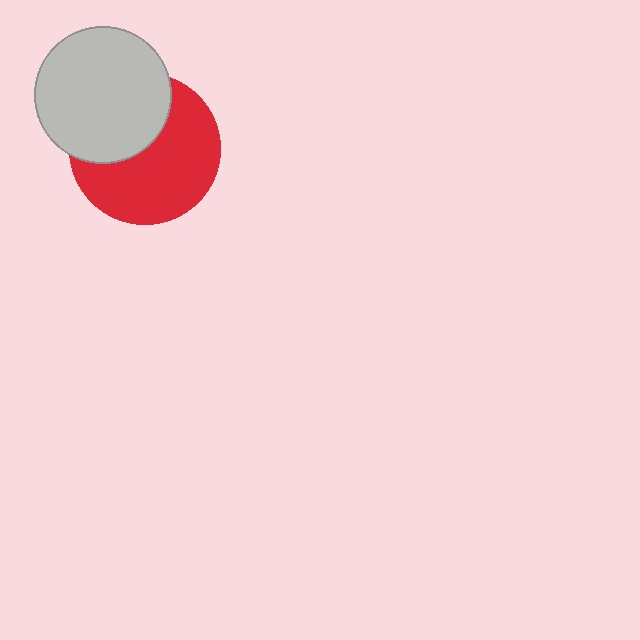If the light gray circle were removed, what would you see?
You would see the complete red circle.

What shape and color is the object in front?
The object in front is a light gray circle.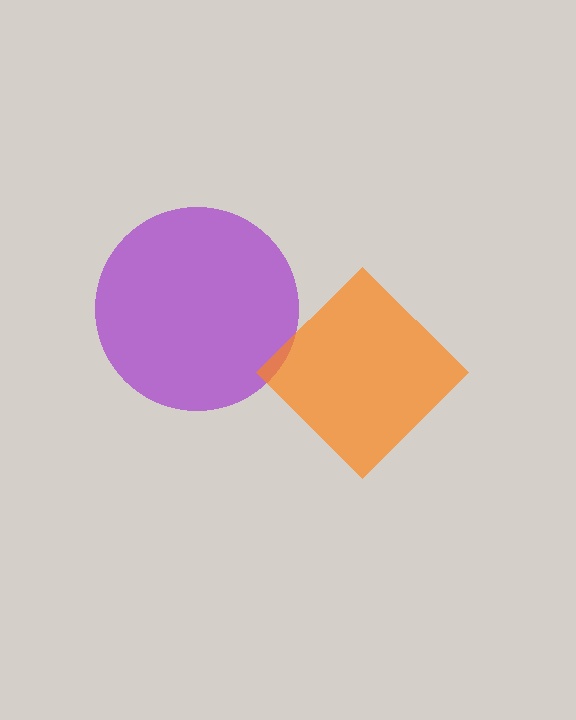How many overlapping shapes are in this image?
There are 2 overlapping shapes in the image.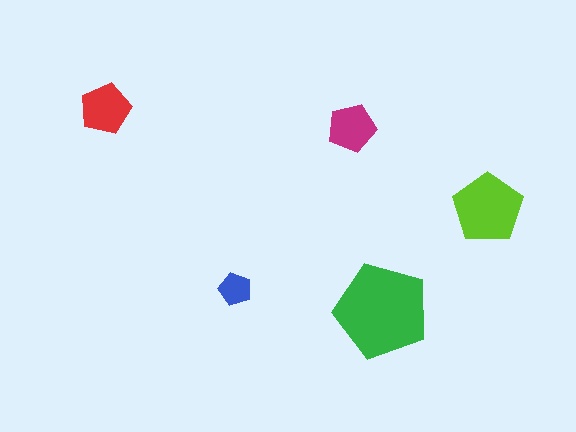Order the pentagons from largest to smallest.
the green one, the lime one, the red one, the magenta one, the blue one.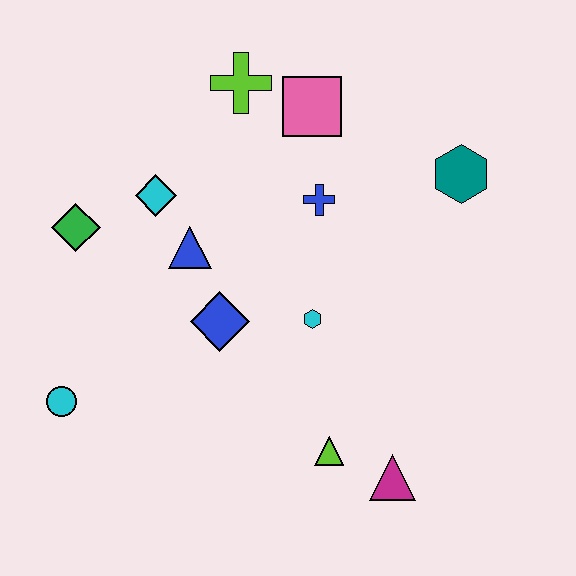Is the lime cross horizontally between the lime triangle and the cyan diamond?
Yes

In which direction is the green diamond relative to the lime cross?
The green diamond is to the left of the lime cross.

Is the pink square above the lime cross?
No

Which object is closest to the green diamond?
The cyan diamond is closest to the green diamond.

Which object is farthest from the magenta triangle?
The lime cross is farthest from the magenta triangle.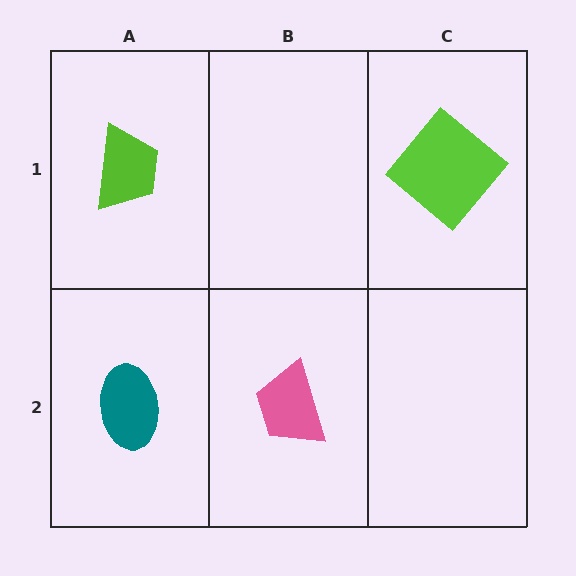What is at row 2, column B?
A pink trapezoid.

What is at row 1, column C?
A lime diamond.